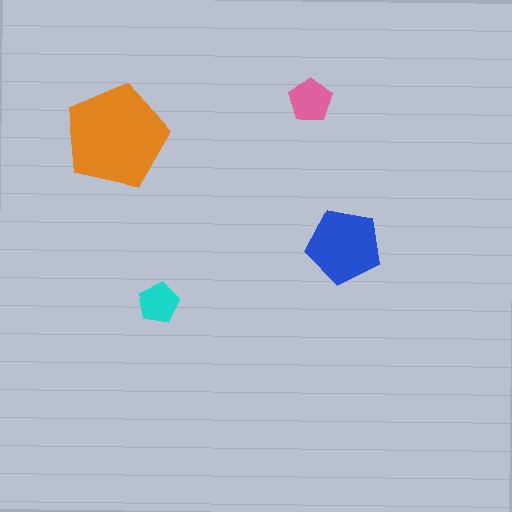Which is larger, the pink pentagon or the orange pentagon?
The orange one.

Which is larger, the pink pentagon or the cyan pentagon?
The pink one.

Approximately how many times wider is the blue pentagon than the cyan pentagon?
About 2 times wider.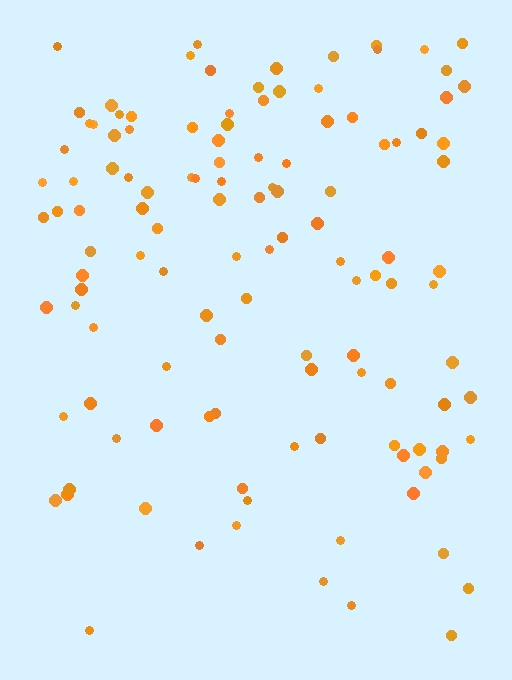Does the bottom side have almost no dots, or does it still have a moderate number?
Still a moderate number, just noticeably fewer than the top.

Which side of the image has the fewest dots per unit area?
The bottom.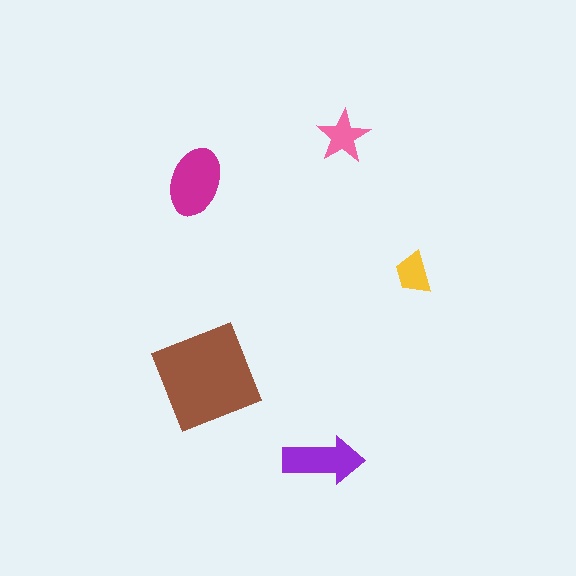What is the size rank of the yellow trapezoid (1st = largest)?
5th.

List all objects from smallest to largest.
The yellow trapezoid, the pink star, the purple arrow, the magenta ellipse, the brown diamond.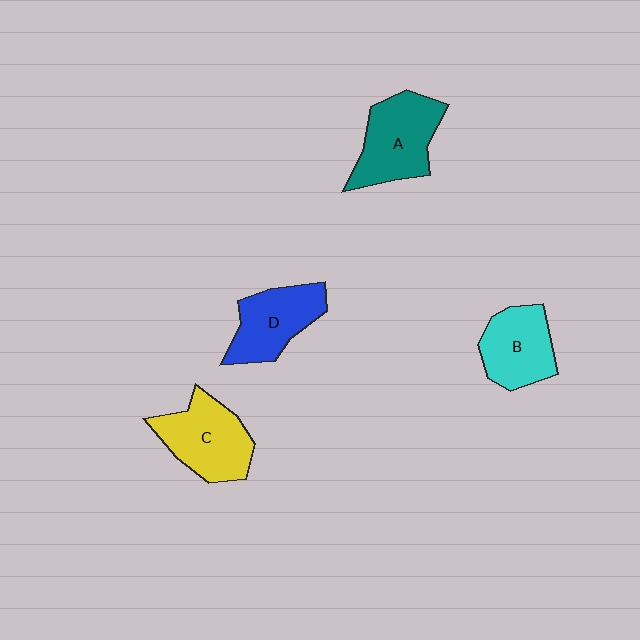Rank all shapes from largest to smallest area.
From largest to smallest: A (teal), C (yellow), D (blue), B (cyan).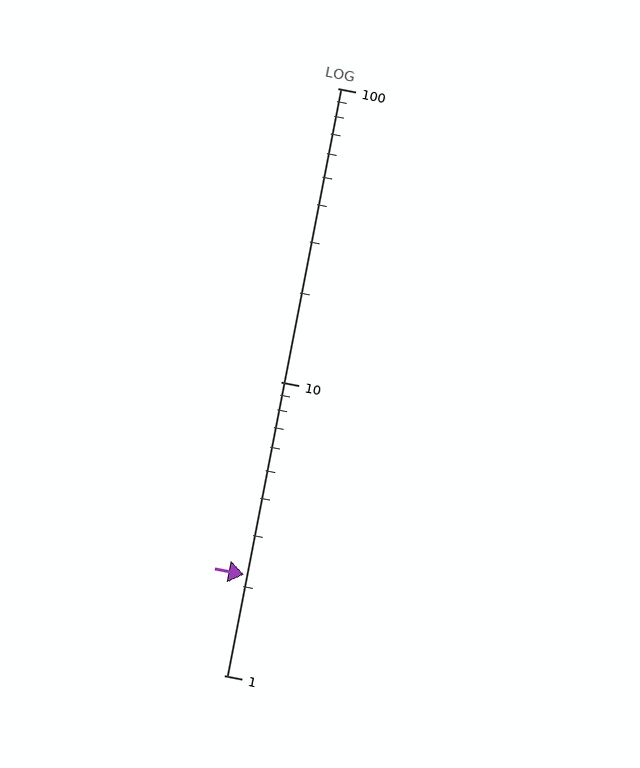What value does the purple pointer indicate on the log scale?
The pointer indicates approximately 2.2.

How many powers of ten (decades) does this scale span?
The scale spans 2 decades, from 1 to 100.